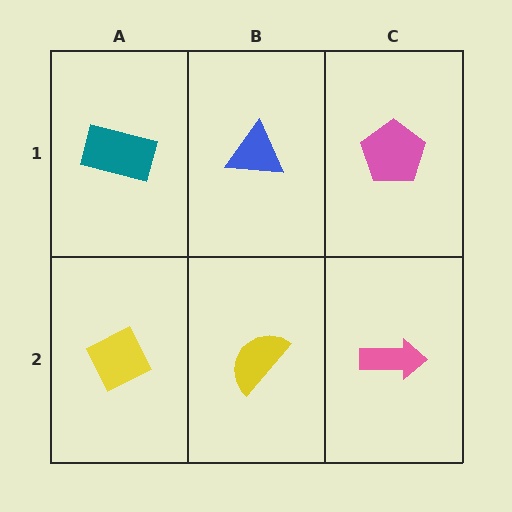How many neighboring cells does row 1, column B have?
3.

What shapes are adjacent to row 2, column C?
A pink pentagon (row 1, column C), a yellow semicircle (row 2, column B).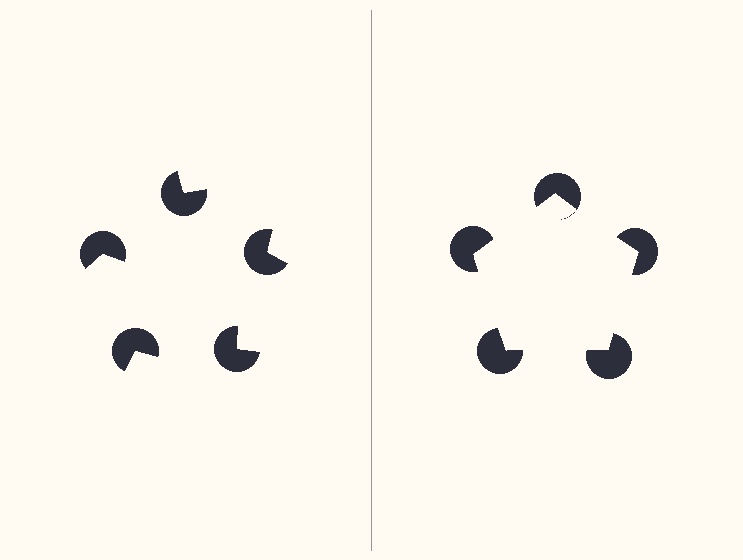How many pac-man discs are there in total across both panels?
10 — 5 on each side.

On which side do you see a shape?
An illusory pentagon appears on the right side. On the left side the wedge cuts are rotated, so no coherent shape forms.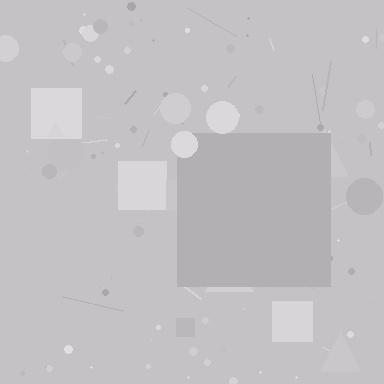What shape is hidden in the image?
A square is hidden in the image.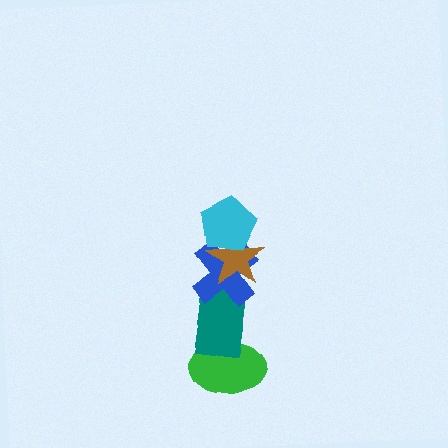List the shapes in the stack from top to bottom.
From top to bottom: the cyan pentagon, the brown star, the blue cross, the teal rectangle, the green ellipse.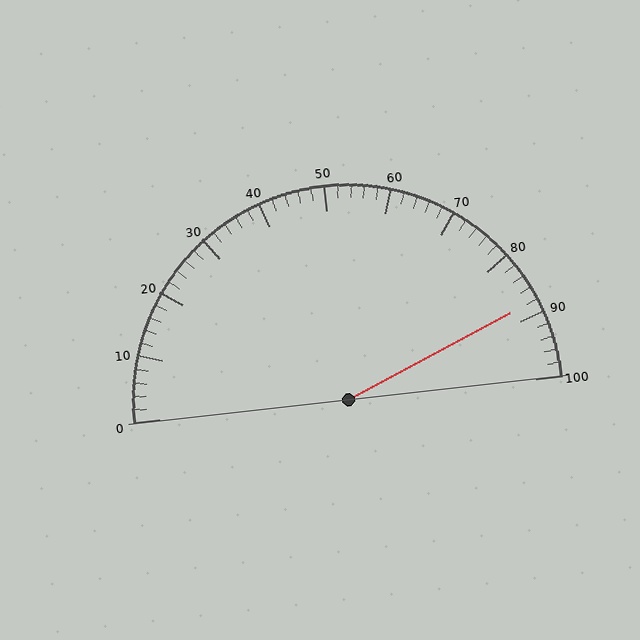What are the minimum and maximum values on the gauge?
The gauge ranges from 0 to 100.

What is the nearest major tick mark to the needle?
The nearest major tick mark is 90.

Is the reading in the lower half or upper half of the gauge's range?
The reading is in the upper half of the range (0 to 100).